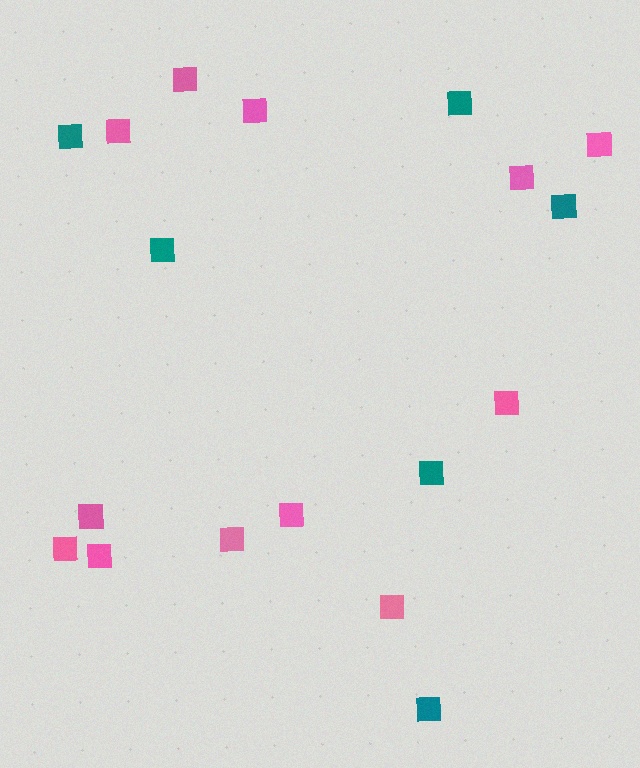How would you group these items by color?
There are 2 groups: one group of teal squares (6) and one group of pink squares (12).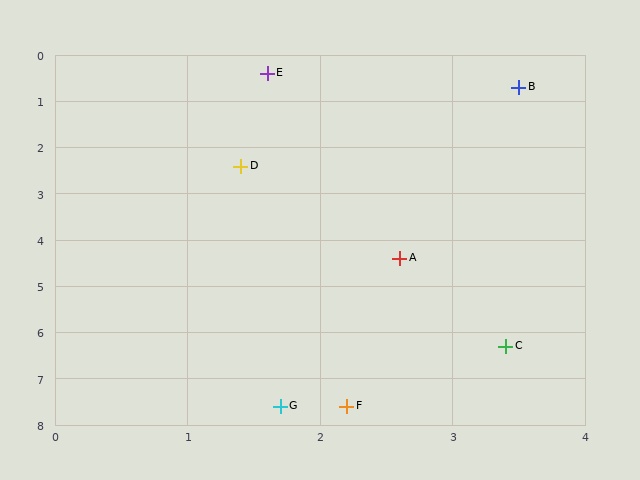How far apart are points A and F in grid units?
Points A and F are about 3.2 grid units apart.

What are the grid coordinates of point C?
Point C is at approximately (3.4, 6.3).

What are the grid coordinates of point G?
Point G is at approximately (1.7, 7.6).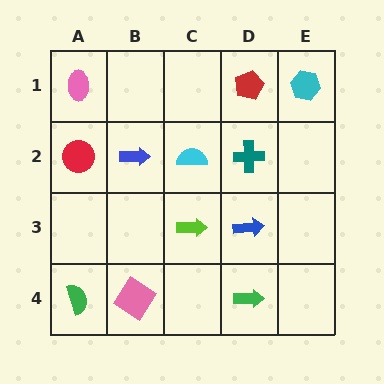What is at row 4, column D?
A green arrow.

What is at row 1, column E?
A cyan hexagon.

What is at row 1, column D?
A red pentagon.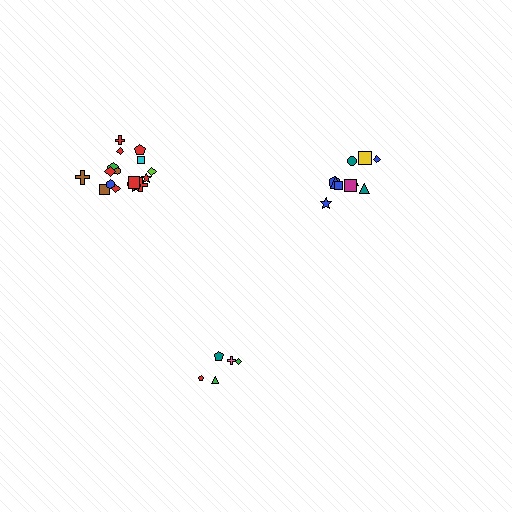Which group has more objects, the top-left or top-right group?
The top-left group.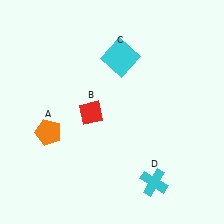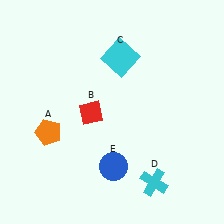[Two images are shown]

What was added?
A blue circle (E) was added in Image 2.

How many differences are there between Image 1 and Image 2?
There is 1 difference between the two images.